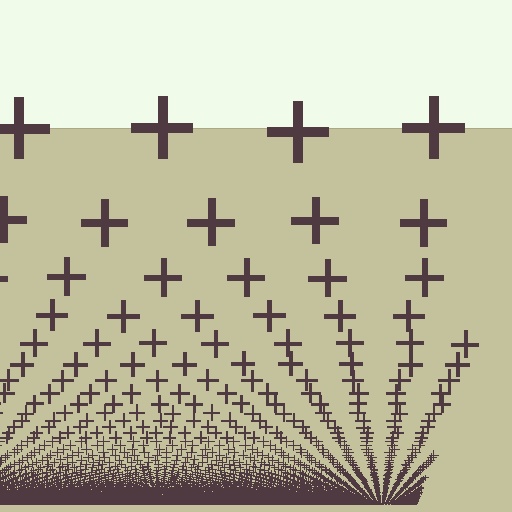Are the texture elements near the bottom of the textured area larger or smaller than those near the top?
Smaller. The gradient is inverted — elements near the bottom are smaller and denser.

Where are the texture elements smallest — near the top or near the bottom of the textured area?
Near the bottom.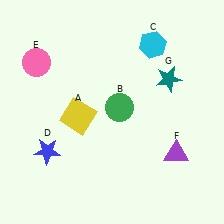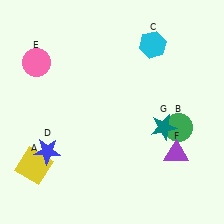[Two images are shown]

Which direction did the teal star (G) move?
The teal star (G) moved down.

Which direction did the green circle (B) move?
The green circle (B) moved right.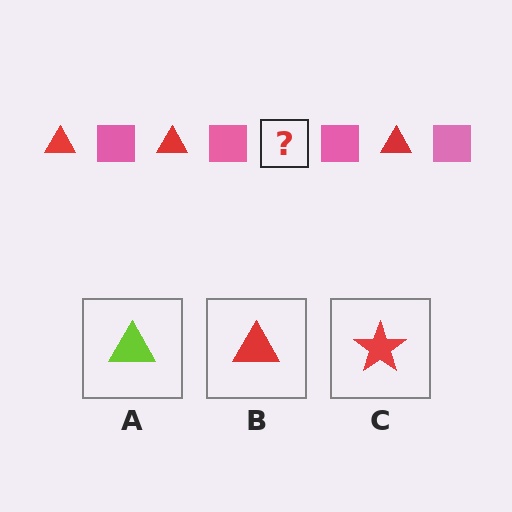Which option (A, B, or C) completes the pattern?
B.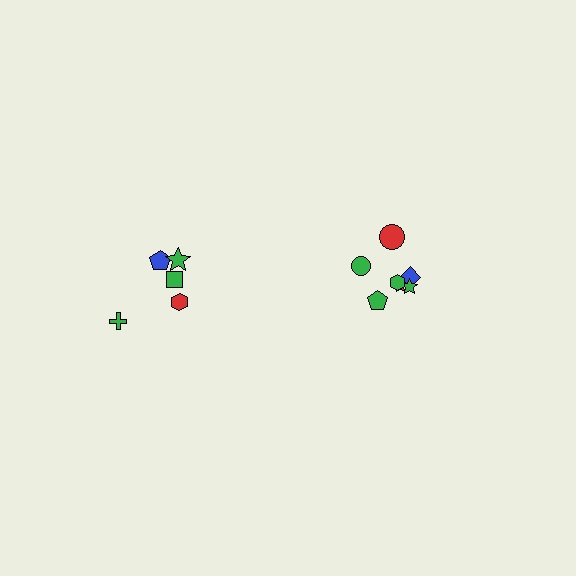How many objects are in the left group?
There are 5 objects.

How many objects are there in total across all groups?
There are 12 objects.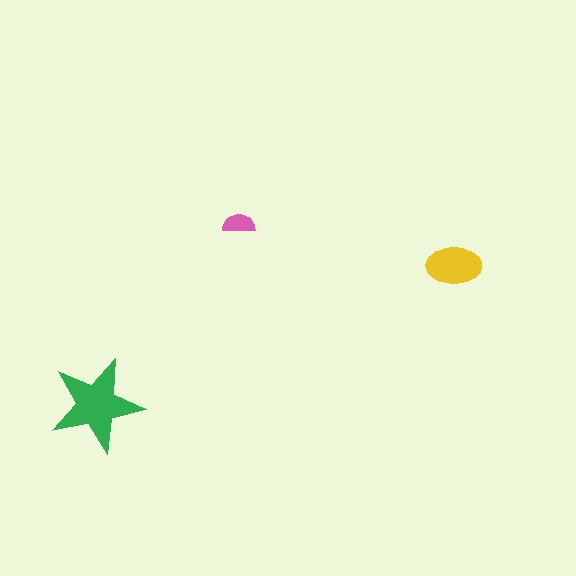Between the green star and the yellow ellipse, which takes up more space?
The green star.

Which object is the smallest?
The pink semicircle.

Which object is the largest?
The green star.